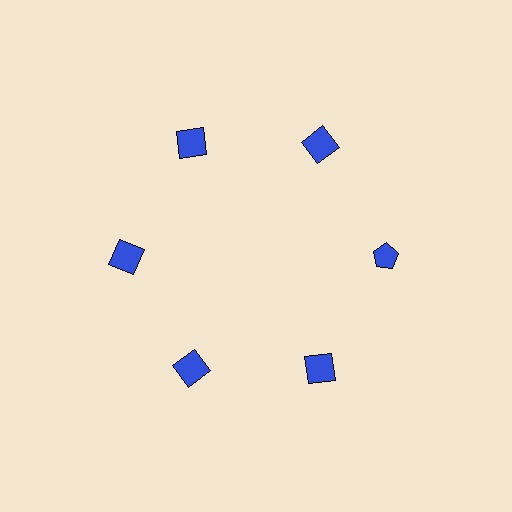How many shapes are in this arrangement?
There are 6 shapes arranged in a ring pattern.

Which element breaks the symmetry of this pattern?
The blue pentagon at roughly the 3 o'clock position breaks the symmetry. All other shapes are blue squares.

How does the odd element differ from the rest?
It has a different shape: pentagon instead of square.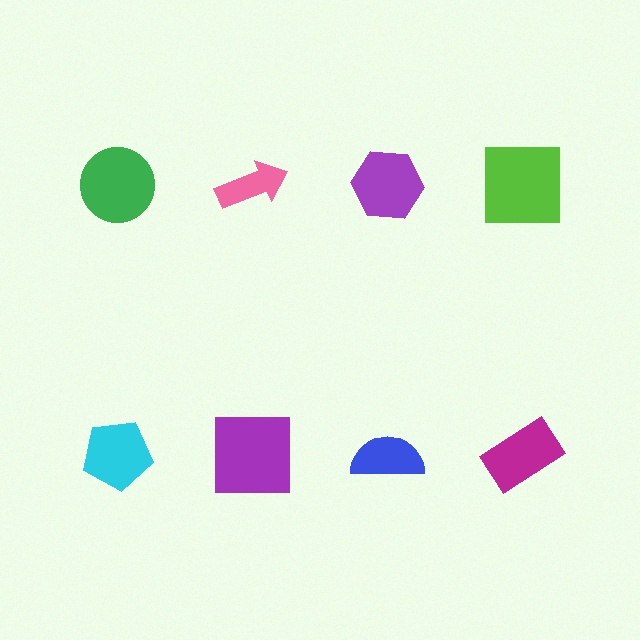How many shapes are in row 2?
4 shapes.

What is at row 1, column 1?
A green circle.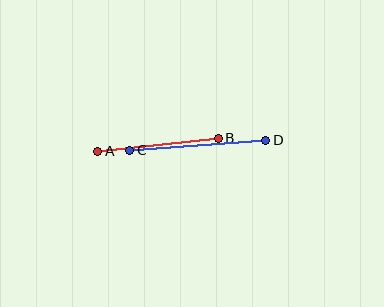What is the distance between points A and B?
The distance is approximately 121 pixels.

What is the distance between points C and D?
The distance is approximately 137 pixels.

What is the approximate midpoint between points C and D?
The midpoint is at approximately (198, 145) pixels.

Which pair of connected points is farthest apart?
Points C and D are farthest apart.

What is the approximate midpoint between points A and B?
The midpoint is at approximately (158, 145) pixels.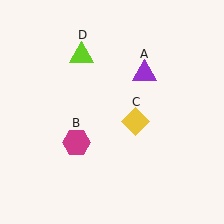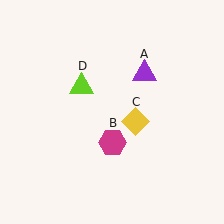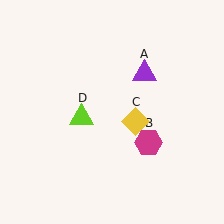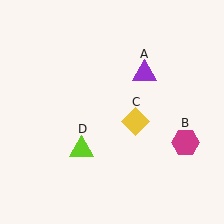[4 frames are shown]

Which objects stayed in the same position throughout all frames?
Purple triangle (object A) and yellow diamond (object C) remained stationary.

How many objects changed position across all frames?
2 objects changed position: magenta hexagon (object B), lime triangle (object D).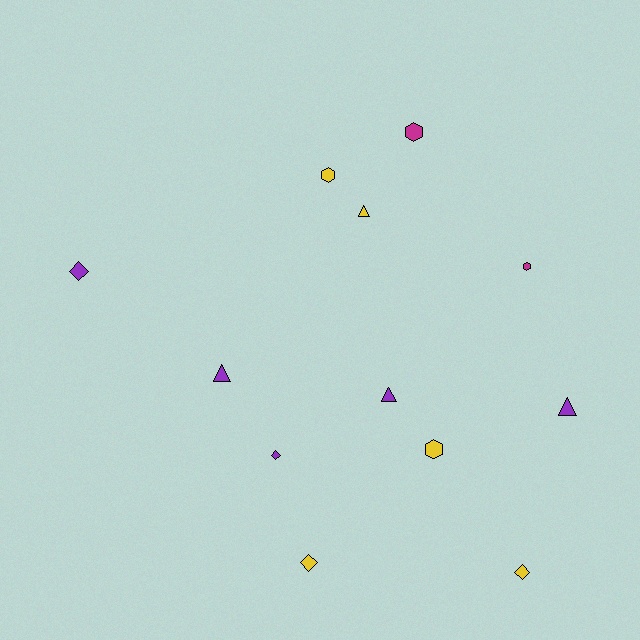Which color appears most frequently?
Purple, with 5 objects.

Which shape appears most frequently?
Hexagon, with 4 objects.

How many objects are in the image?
There are 12 objects.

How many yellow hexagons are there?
There are 2 yellow hexagons.